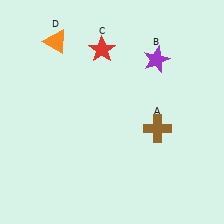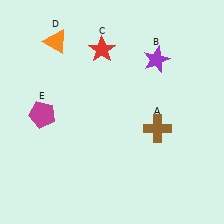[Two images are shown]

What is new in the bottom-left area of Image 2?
A magenta pentagon (E) was added in the bottom-left area of Image 2.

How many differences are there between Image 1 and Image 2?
There is 1 difference between the two images.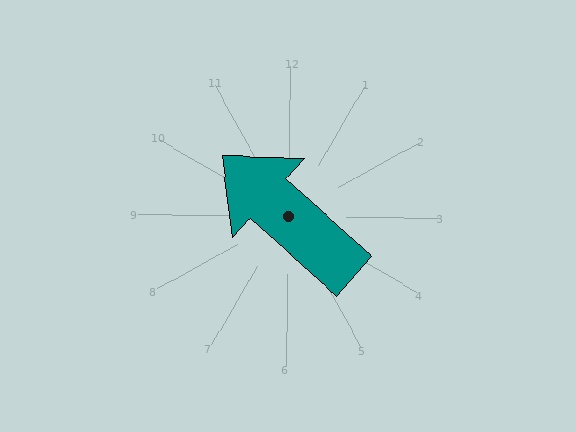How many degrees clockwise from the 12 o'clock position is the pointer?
Approximately 312 degrees.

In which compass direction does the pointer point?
Northwest.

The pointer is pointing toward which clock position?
Roughly 10 o'clock.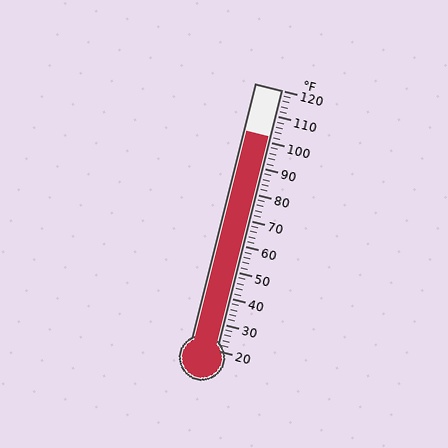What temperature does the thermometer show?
The thermometer shows approximately 102°F.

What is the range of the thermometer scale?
The thermometer scale ranges from 20°F to 120°F.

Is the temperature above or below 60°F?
The temperature is above 60°F.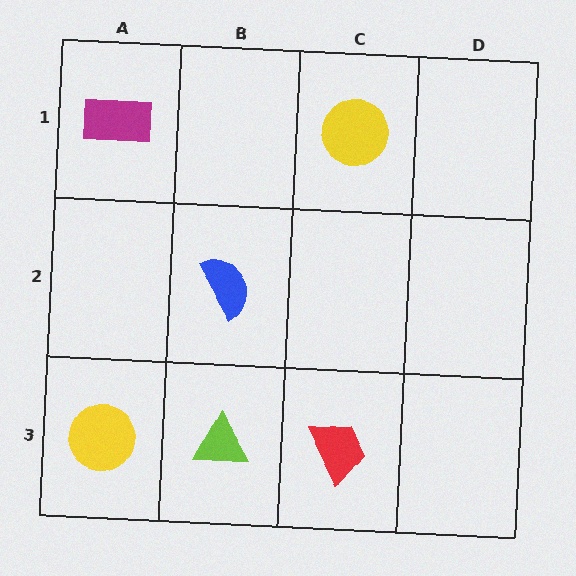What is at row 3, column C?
A red trapezoid.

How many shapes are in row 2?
1 shape.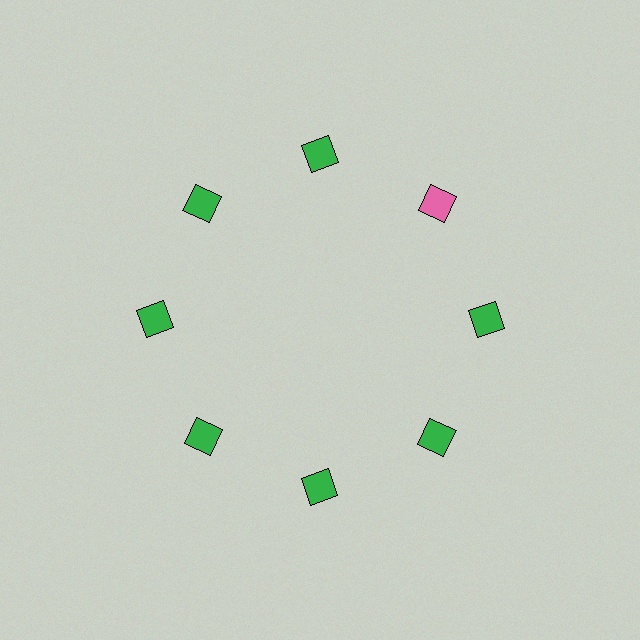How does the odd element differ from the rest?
It has a different color: pink instead of green.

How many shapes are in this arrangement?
There are 8 shapes arranged in a ring pattern.